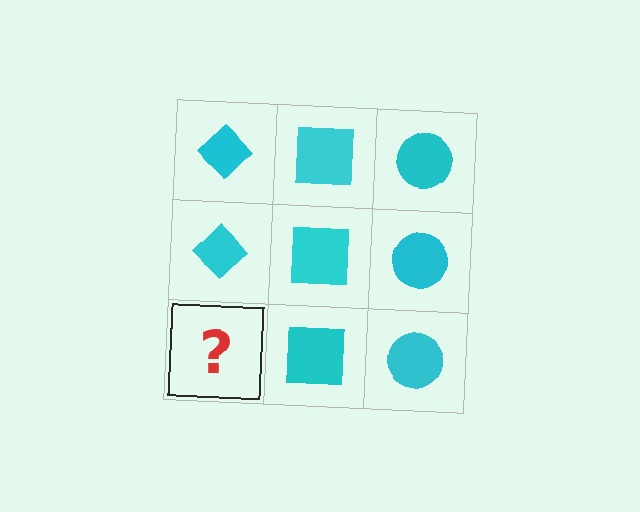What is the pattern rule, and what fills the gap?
The rule is that each column has a consistent shape. The gap should be filled with a cyan diamond.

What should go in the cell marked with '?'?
The missing cell should contain a cyan diamond.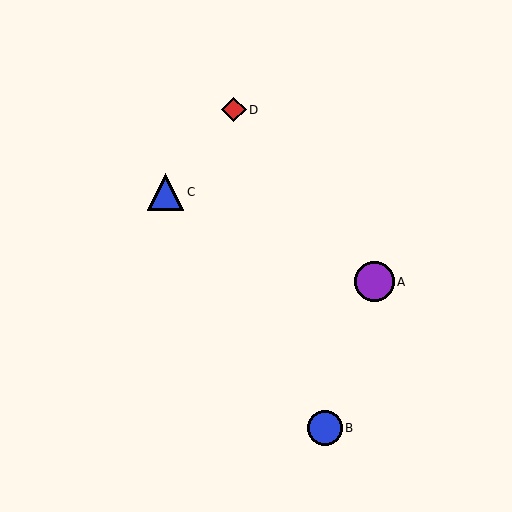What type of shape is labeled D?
Shape D is a red diamond.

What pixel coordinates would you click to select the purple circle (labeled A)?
Click at (374, 282) to select the purple circle A.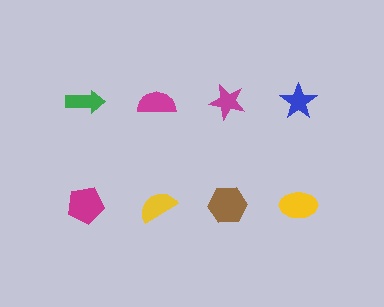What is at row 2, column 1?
A magenta pentagon.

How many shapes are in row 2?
4 shapes.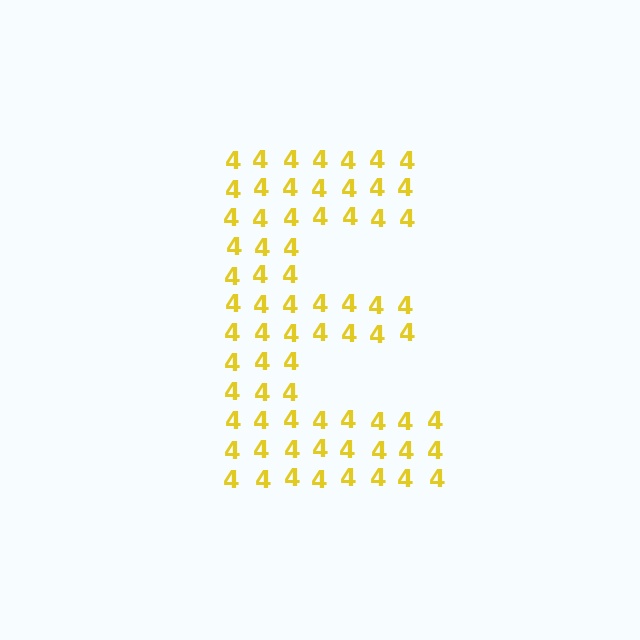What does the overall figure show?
The overall figure shows the letter E.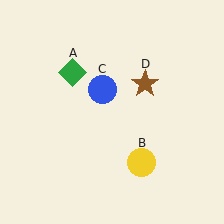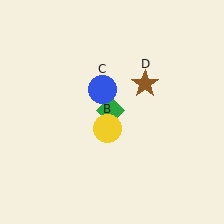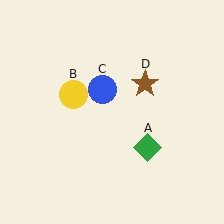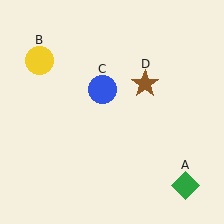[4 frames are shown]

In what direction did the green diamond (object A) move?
The green diamond (object A) moved down and to the right.